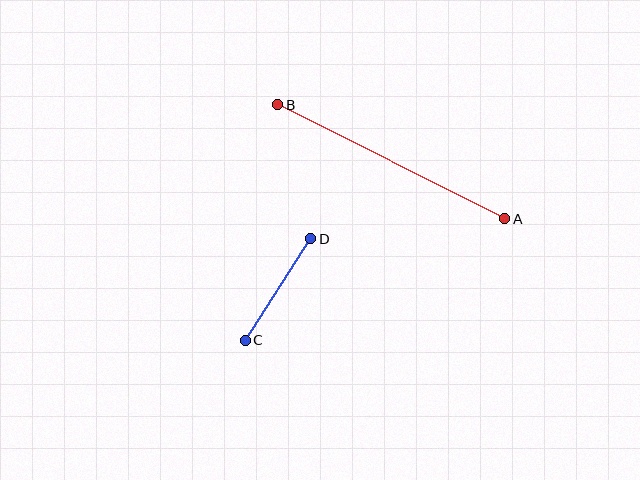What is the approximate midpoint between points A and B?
The midpoint is at approximately (391, 162) pixels.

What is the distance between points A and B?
The distance is approximately 254 pixels.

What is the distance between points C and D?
The distance is approximately 121 pixels.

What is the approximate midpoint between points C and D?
The midpoint is at approximately (278, 289) pixels.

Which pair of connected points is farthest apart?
Points A and B are farthest apart.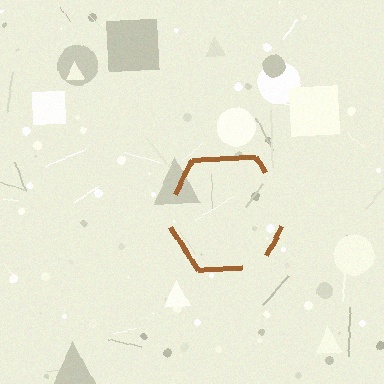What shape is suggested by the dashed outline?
The dashed outline suggests a hexagon.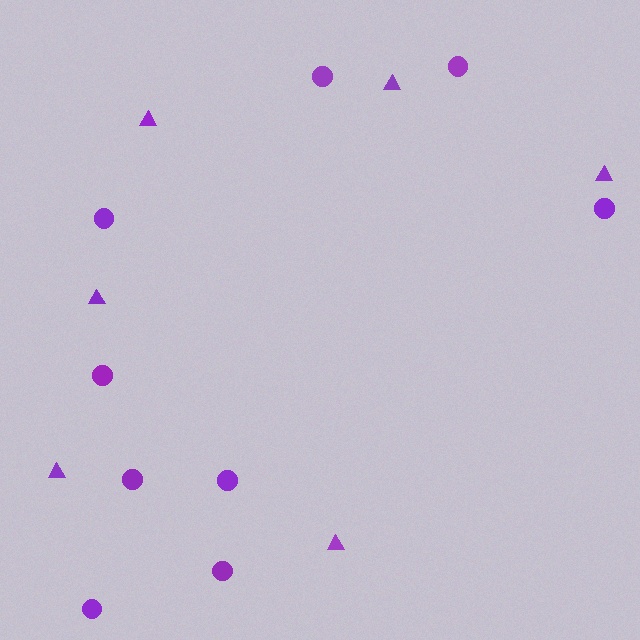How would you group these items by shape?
There are 2 groups: one group of circles (9) and one group of triangles (6).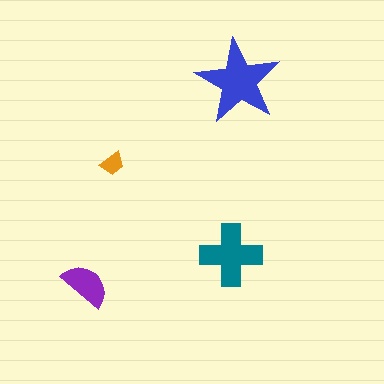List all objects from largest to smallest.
The blue star, the teal cross, the purple semicircle, the orange trapezoid.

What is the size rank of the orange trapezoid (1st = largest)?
4th.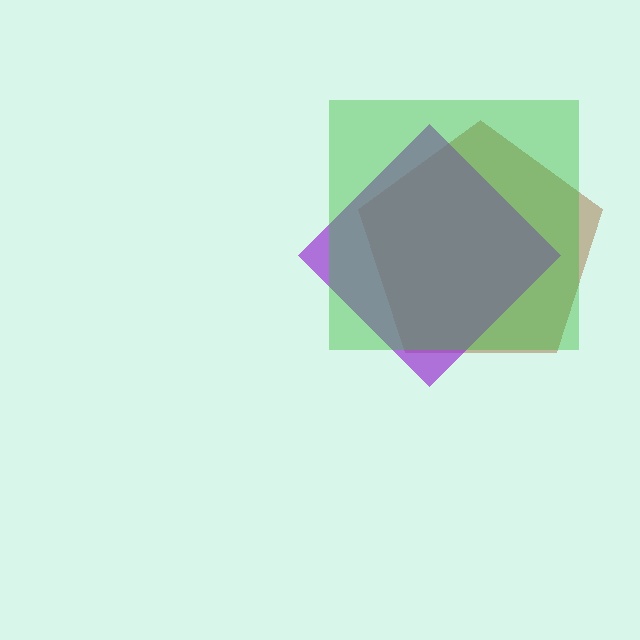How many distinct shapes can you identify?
There are 3 distinct shapes: a brown pentagon, a purple diamond, a green square.